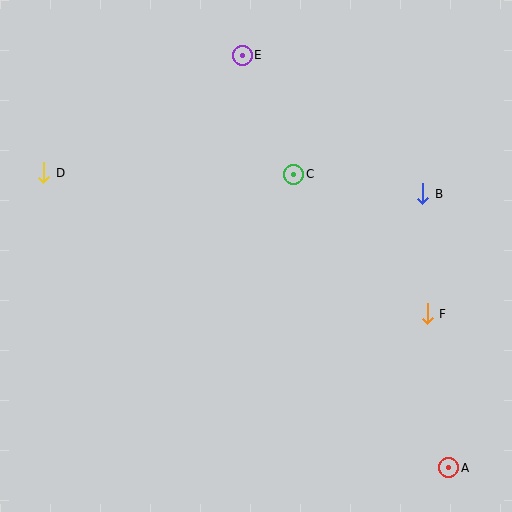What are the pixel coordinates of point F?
Point F is at (427, 314).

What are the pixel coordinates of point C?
Point C is at (294, 174).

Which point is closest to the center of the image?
Point C at (294, 174) is closest to the center.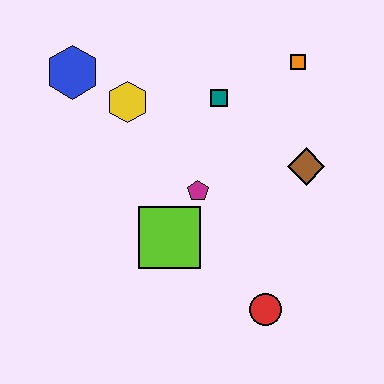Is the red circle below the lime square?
Yes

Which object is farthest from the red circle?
The blue hexagon is farthest from the red circle.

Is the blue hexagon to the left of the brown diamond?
Yes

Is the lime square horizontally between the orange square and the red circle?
No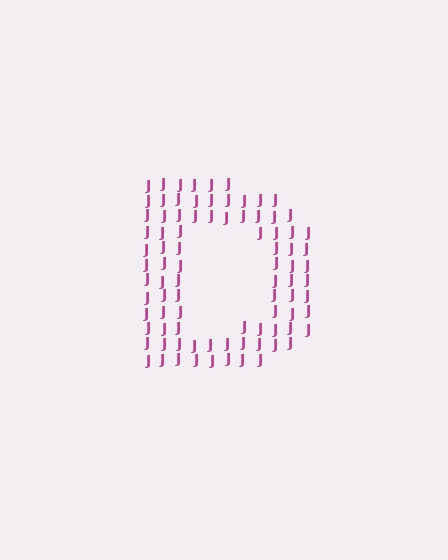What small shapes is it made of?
It is made of small letter J's.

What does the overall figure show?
The overall figure shows the letter D.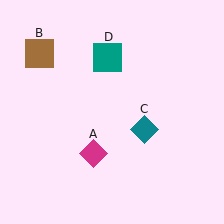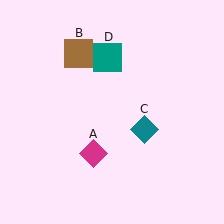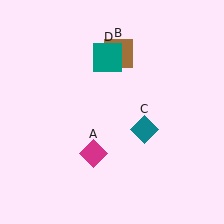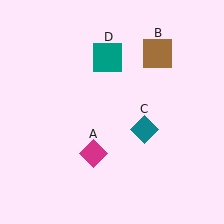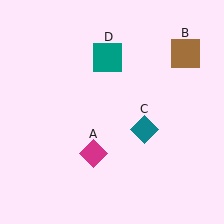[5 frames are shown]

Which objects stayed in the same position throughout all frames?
Magenta diamond (object A) and teal diamond (object C) and teal square (object D) remained stationary.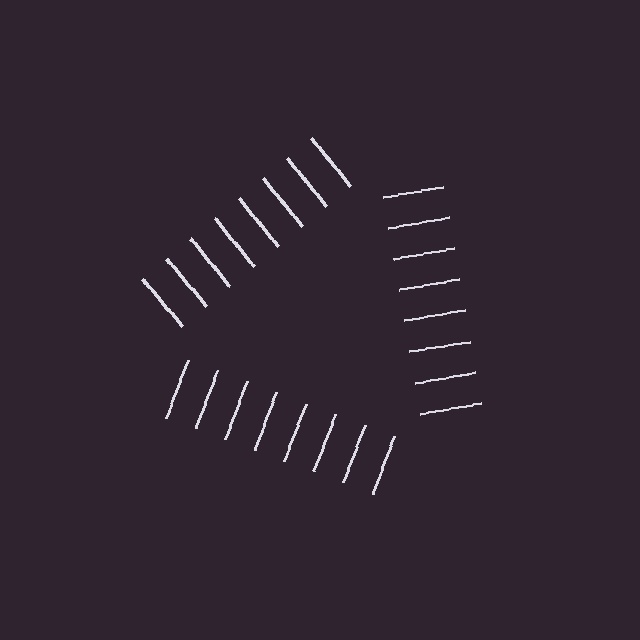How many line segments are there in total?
24 — 8 along each of the 3 edges.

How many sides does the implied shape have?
3 sides — the line-ends trace a triangle.